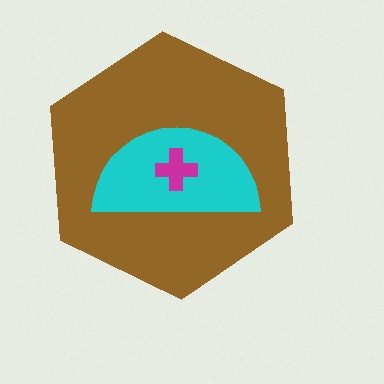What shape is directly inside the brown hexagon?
The cyan semicircle.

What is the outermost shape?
The brown hexagon.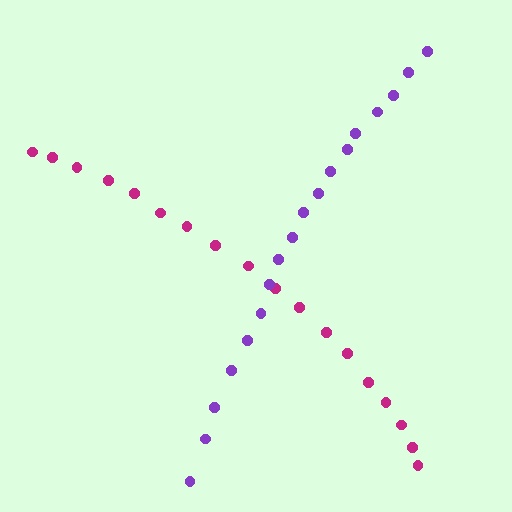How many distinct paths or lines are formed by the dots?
There are 2 distinct paths.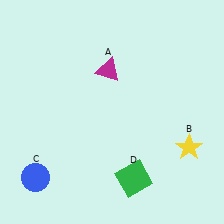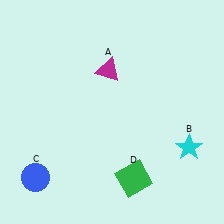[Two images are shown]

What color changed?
The star (B) changed from yellow in Image 1 to cyan in Image 2.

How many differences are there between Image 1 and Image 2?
There is 1 difference between the two images.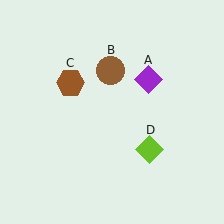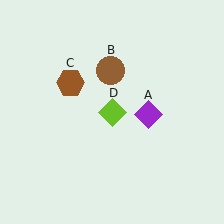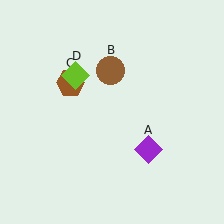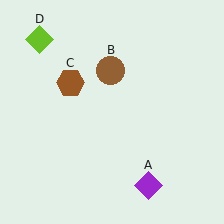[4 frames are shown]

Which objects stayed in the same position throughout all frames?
Brown circle (object B) and brown hexagon (object C) remained stationary.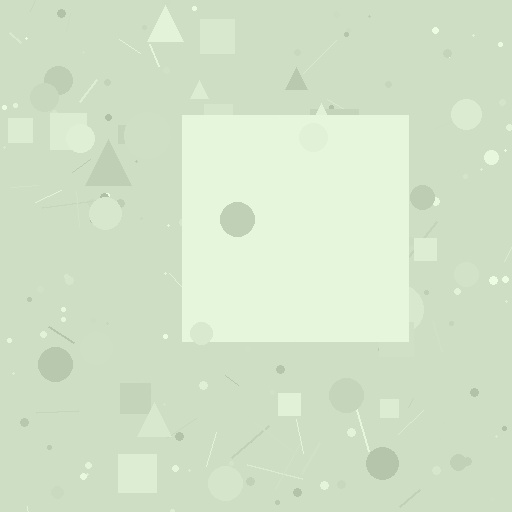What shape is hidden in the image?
A square is hidden in the image.